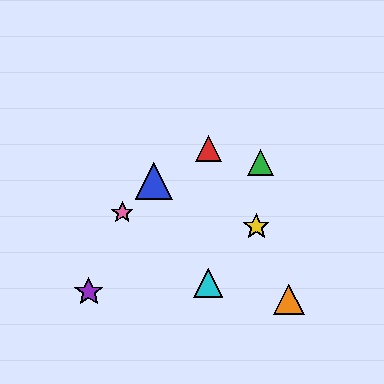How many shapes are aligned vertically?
2 shapes (the red triangle, the cyan triangle) are aligned vertically.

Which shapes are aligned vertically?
The red triangle, the cyan triangle are aligned vertically.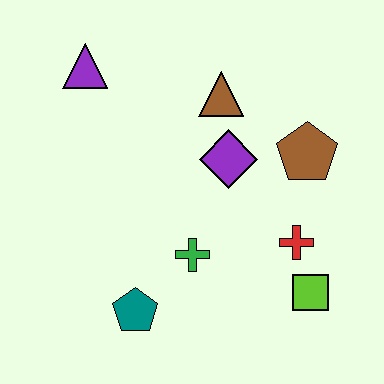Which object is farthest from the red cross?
The purple triangle is farthest from the red cross.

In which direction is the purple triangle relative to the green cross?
The purple triangle is above the green cross.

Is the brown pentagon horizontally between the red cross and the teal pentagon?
No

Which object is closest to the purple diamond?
The brown triangle is closest to the purple diamond.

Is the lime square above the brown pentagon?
No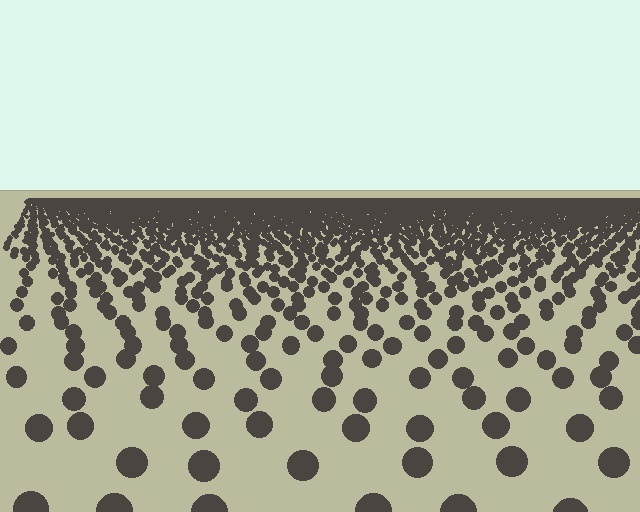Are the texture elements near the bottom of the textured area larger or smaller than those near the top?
Larger. Near the bottom, elements are closer to the viewer and appear at a bigger on-screen size.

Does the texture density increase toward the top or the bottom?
Density increases toward the top.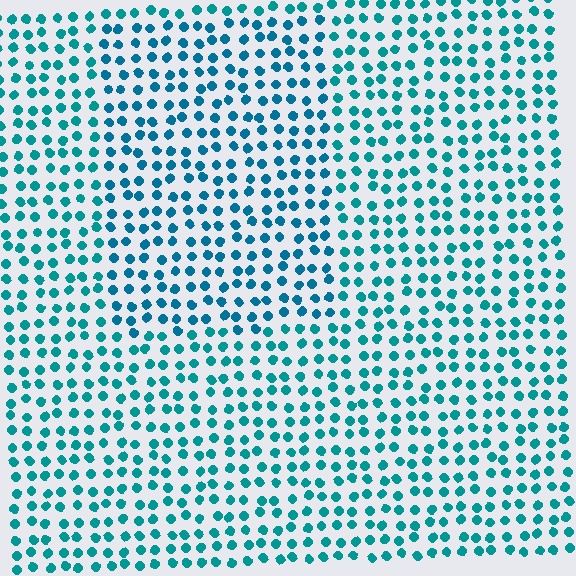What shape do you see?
I see a rectangle.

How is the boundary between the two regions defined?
The boundary is defined purely by a slight shift in hue (about 17 degrees). Spacing, size, and orientation are identical on both sides.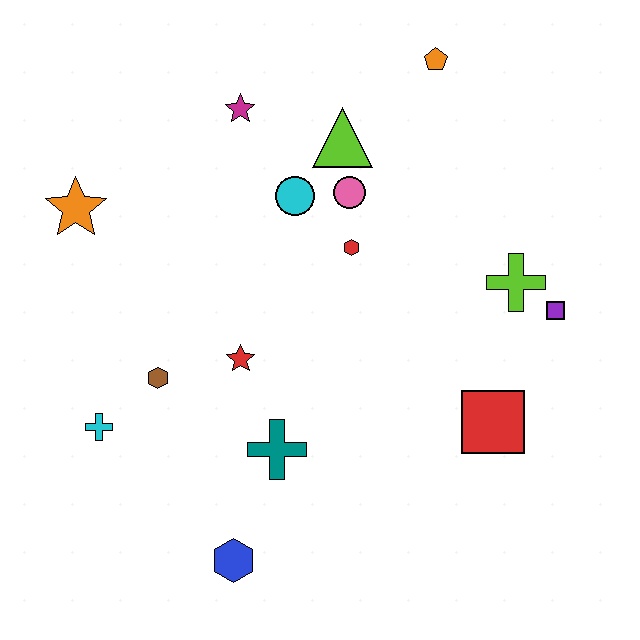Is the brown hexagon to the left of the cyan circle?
Yes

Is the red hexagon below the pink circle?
Yes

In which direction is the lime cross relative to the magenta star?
The lime cross is to the right of the magenta star.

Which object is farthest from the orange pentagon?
The blue hexagon is farthest from the orange pentagon.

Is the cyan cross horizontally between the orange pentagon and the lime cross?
No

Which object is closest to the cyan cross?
The brown hexagon is closest to the cyan cross.